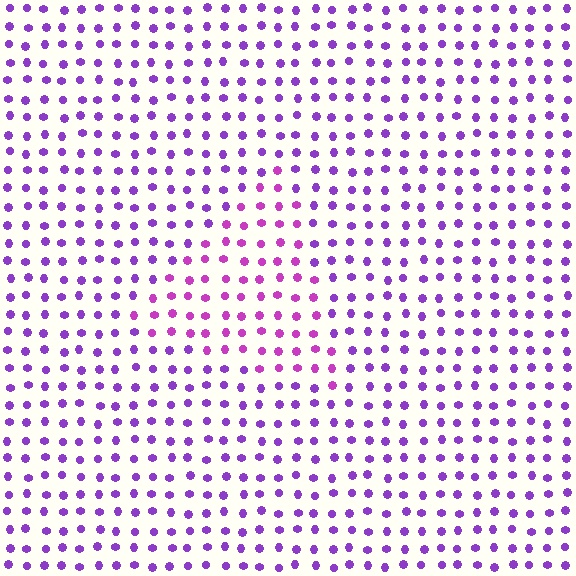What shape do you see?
I see a triangle.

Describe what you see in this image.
The image is filled with small purple elements in a uniform arrangement. A triangle-shaped region is visible where the elements are tinted to a slightly different hue, forming a subtle color boundary.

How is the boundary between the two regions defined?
The boundary is defined purely by a slight shift in hue (about 28 degrees). Spacing, size, and orientation are identical on both sides.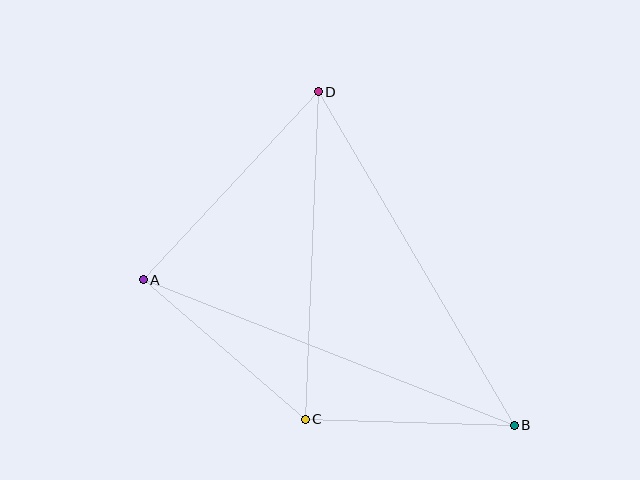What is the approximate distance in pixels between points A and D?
The distance between A and D is approximately 257 pixels.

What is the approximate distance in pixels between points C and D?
The distance between C and D is approximately 328 pixels.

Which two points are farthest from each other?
Points A and B are farthest from each other.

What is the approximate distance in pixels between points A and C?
The distance between A and C is approximately 214 pixels.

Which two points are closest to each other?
Points B and C are closest to each other.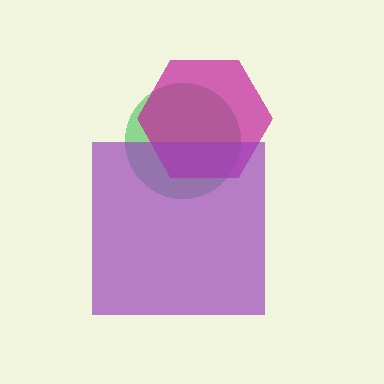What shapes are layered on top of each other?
The layered shapes are: a green circle, a magenta hexagon, a purple square.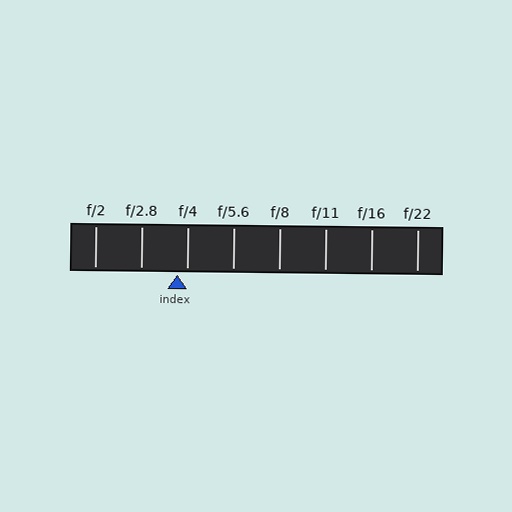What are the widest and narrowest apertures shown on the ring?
The widest aperture shown is f/2 and the narrowest is f/22.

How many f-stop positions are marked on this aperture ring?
There are 8 f-stop positions marked.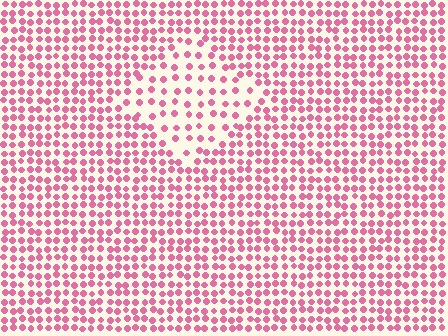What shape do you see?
I see a diamond.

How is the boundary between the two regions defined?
The boundary is defined by a change in element density (approximately 1.9x ratio). All elements are the same color, size, and shape.